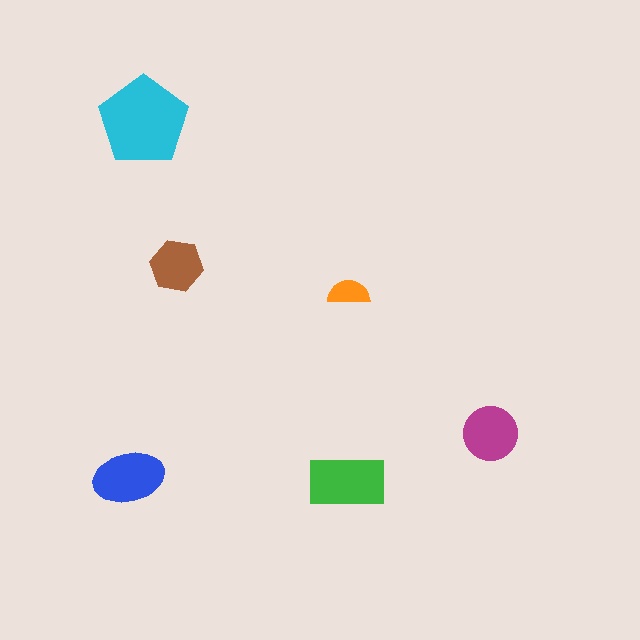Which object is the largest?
The cyan pentagon.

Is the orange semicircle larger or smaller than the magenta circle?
Smaller.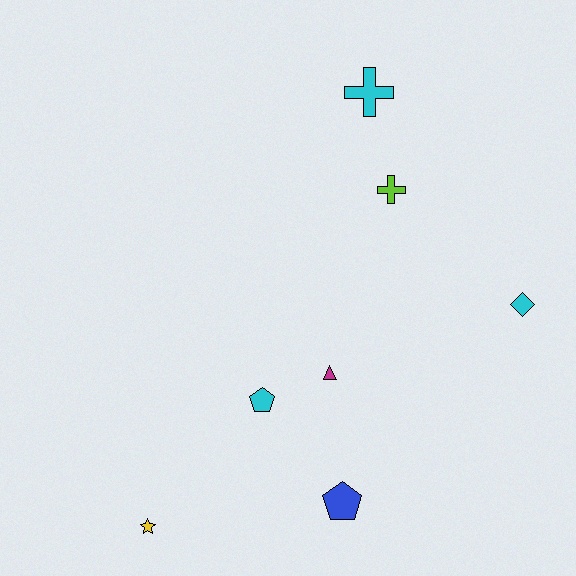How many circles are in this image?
There are no circles.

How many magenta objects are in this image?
There is 1 magenta object.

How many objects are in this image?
There are 7 objects.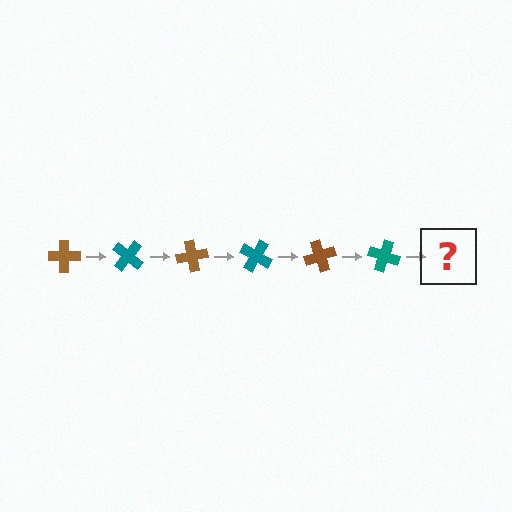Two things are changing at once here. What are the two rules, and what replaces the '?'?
The two rules are that it rotates 40 degrees each step and the color cycles through brown and teal. The '?' should be a brown cross, rotated 240 degrees from the start.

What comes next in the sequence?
The next element should be a brown cross, rotated 240 degrees from the start.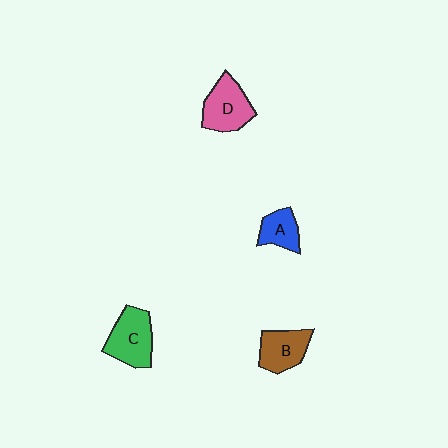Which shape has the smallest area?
Shape A (blue).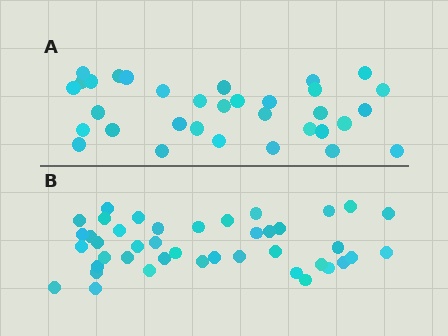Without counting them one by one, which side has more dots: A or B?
Region B (the bottom region) has more dots.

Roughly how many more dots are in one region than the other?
Region B has roughly 8 or so more dots than region A.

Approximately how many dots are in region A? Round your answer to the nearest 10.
About 30 dots. (The exact count is 33, which rounds to 30.)